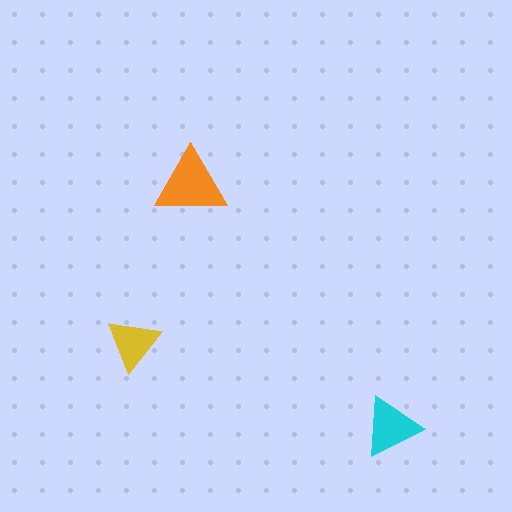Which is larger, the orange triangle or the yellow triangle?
The orange one.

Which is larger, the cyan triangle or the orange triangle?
The orange one.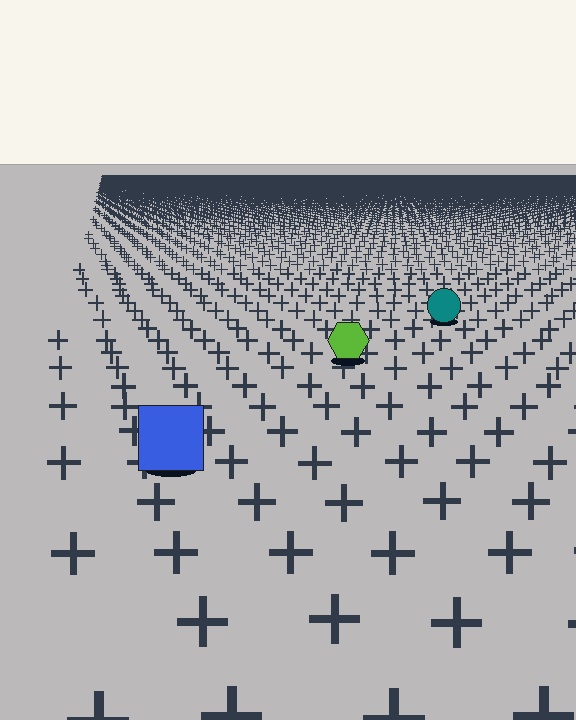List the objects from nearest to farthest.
From nearest to farthest: the blue square, the lime hexagon, the teal circle.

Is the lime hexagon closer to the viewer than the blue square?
No. The blue square is closer — you can tell from the texture gradient: the ground texture is coarser near it.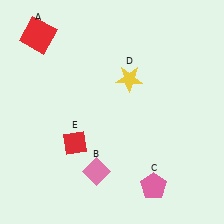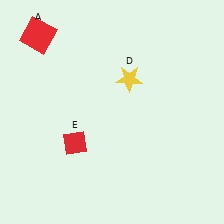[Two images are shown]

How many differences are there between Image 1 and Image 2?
There are 2 differences between the two images.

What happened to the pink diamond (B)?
The pink diamond (B) was removed in Image 2. It was in the bottom-left area of Image 1.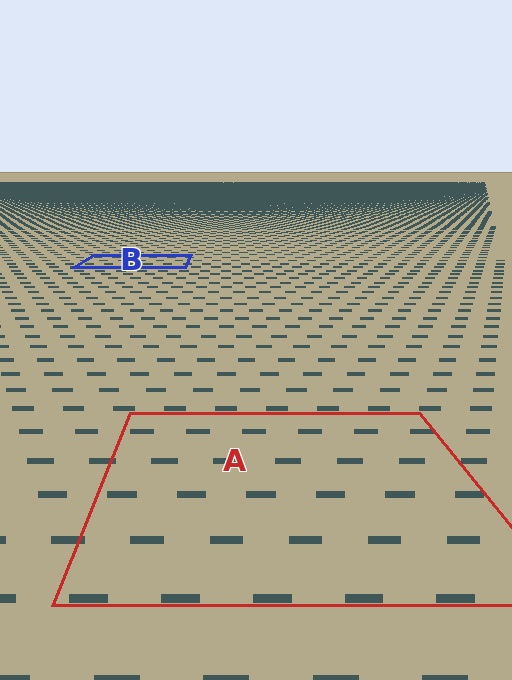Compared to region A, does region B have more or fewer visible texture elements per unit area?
Region B has more texture elements per unit area — they are packed more densely because it is farther away.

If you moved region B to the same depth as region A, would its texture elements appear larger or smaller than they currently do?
They would appear larger. At a closer depth, the same texture elements are projected at a bigger on-screen size.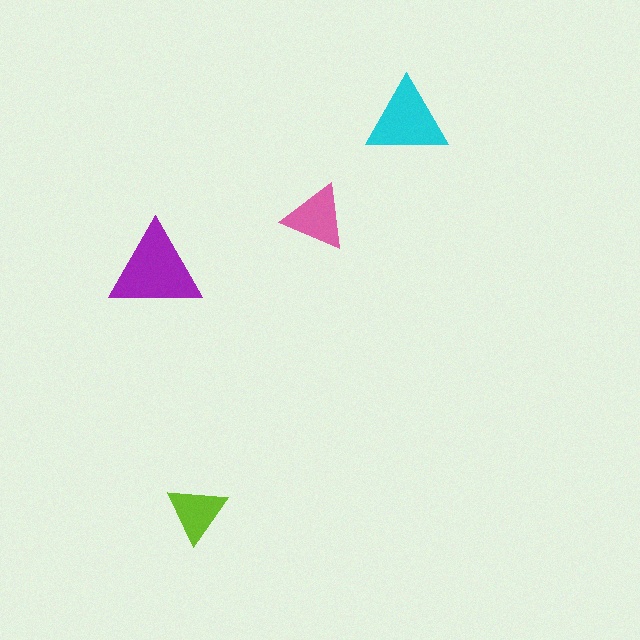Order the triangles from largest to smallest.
the purple one, the cyan one, the pink one, the lime one.